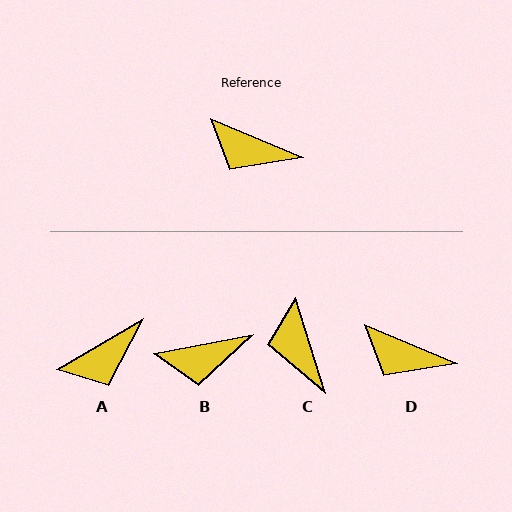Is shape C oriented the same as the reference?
No, it is off by about 50 degrees.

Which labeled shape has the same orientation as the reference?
D.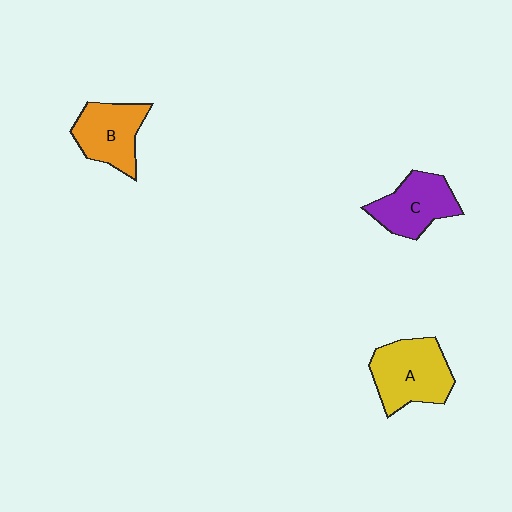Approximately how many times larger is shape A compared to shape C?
Approximately 1.2 times.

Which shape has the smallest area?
Shape C (purple).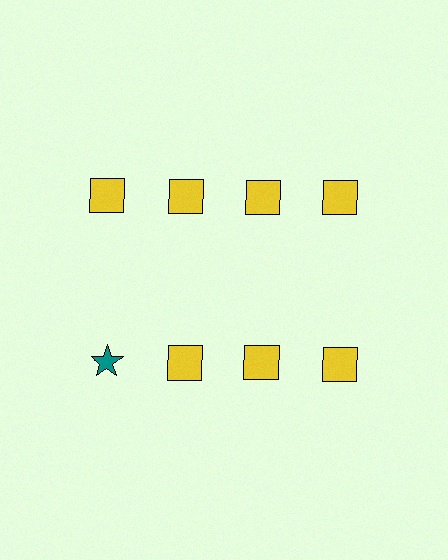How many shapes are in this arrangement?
There are 8 shapes arranged in a grid pattern.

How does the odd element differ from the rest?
It differs in both color (teal instead of yellow) and shape (star instead of square).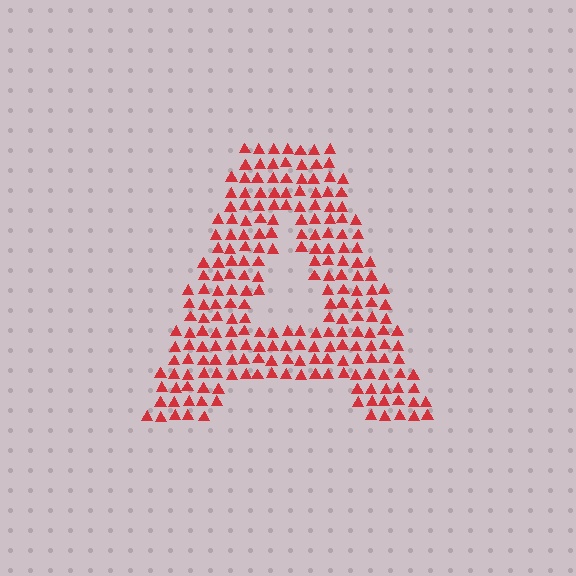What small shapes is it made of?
It is made of small triangles.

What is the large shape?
The large shape is the letter A.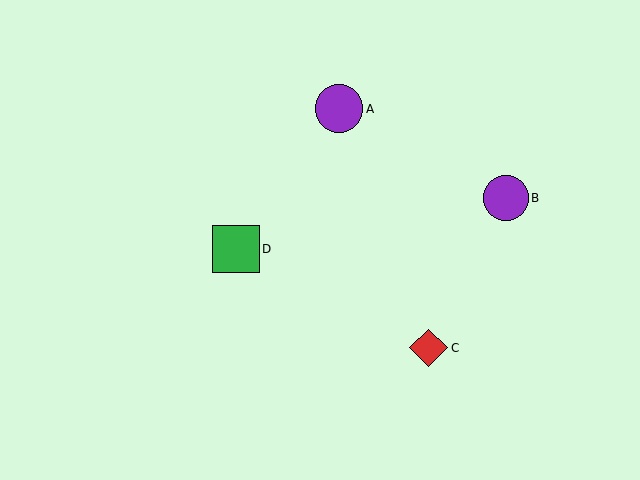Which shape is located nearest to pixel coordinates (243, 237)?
The green square (labeled D) at (236, 249) is nearest to that location.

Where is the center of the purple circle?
The center of the purple circle is at (339, 109).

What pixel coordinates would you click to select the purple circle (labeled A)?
Click at (339, 109) to select the purple circle A.